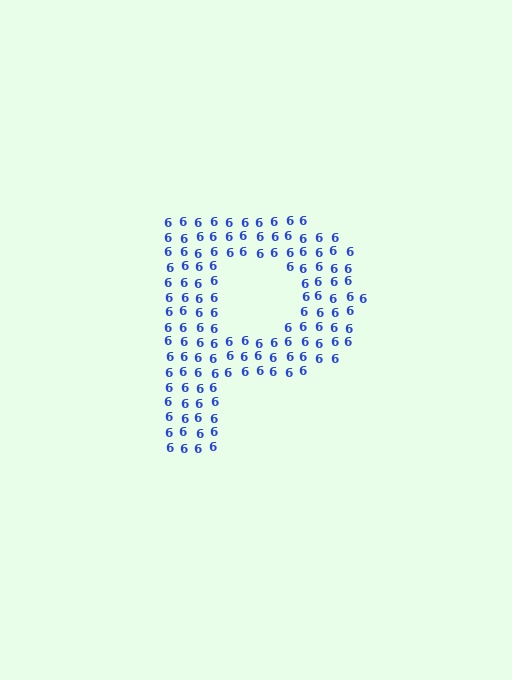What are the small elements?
The small elements are digit 6's.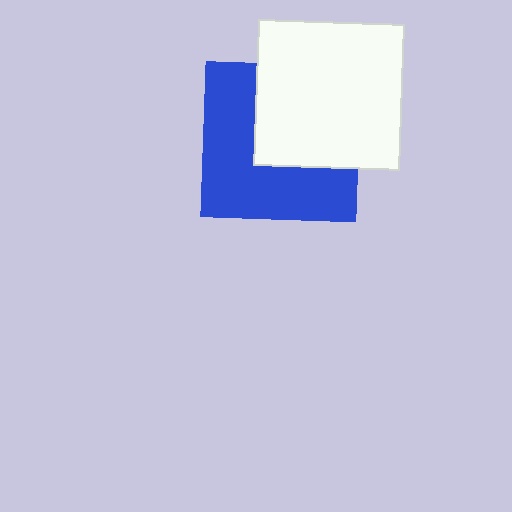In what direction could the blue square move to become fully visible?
The blue square could move toward the lower-left. That would shift it out from behind the white square entirely.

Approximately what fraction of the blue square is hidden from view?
Roughly 44% of the blue square is hidden behind the white square.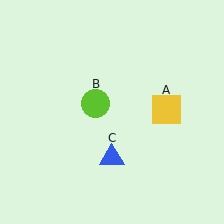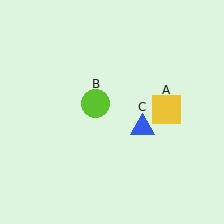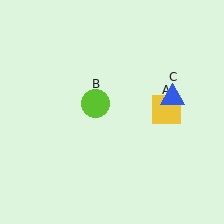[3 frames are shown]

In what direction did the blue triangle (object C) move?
The blue triangle (object C) moved up and to the right.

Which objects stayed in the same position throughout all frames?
Yellow square (object A) and lime circle (object B) remained stationary.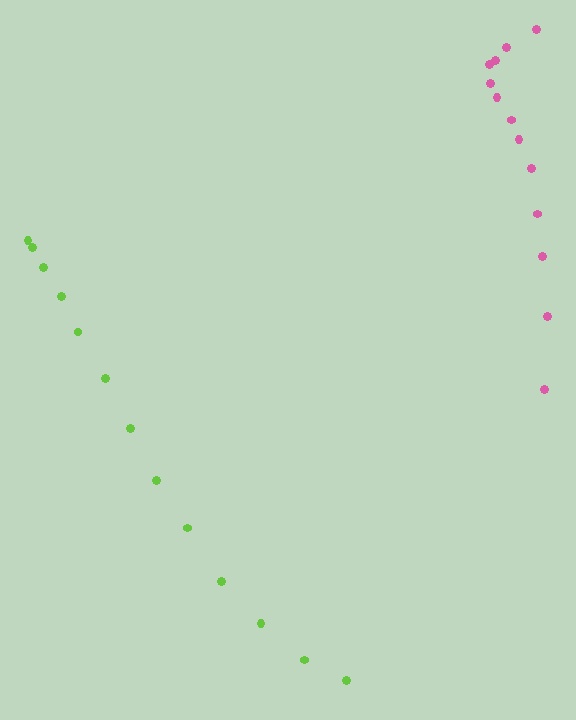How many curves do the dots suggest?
There are 2 distinct paths.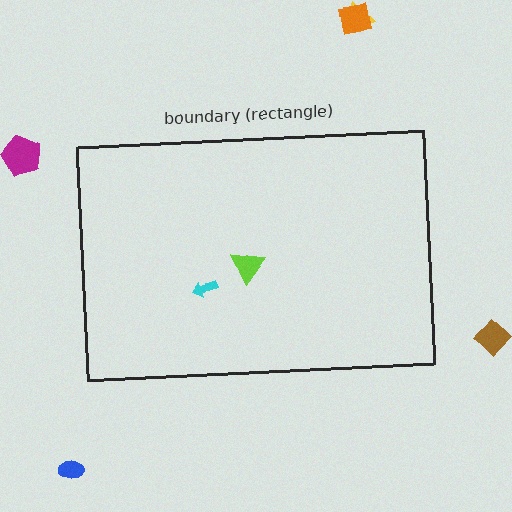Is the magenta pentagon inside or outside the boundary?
Outside.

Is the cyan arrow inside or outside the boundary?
Inside.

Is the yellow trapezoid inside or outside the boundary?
Outside.